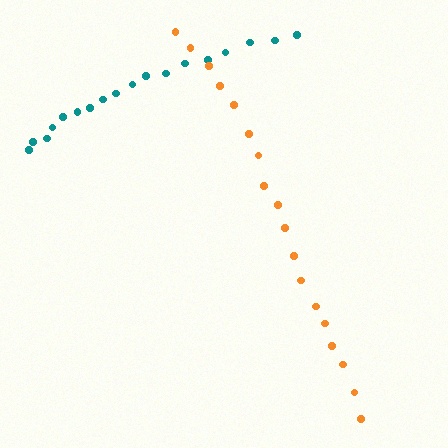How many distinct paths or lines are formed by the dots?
There are 2 distinct paths.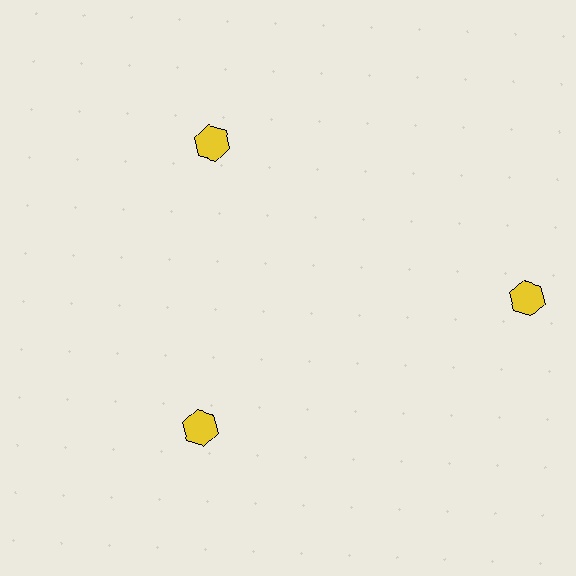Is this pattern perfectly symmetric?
No. The 3 yellow hexagons are arranged in a ring, but one element near the 3 o'clock position is pushed outward from the center, breaking the 3-fold rotational symmetry.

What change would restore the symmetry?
The symmetry would be restored by moving it inward, back onto the ring so that all 3 hexagons sit at equal angles and equal distance from the center.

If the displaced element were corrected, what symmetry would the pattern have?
It would have 3-fold rotational symmetry — the pattern would map onto itself every 120 degrees.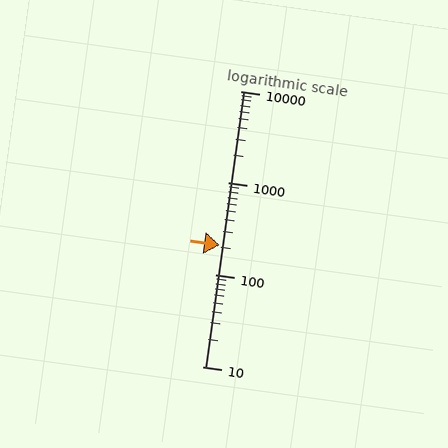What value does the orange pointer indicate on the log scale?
The pointer indicates approximately 210.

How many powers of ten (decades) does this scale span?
The scale spans 3 decades, from 10 to 10000.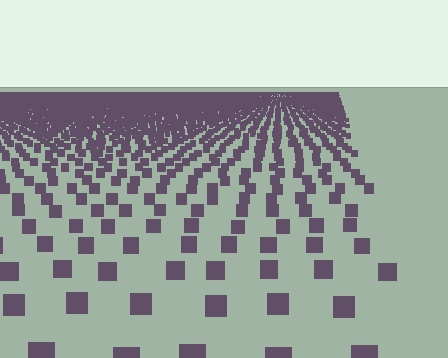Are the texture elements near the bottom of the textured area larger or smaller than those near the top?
Larger. Near the bottom, elements are closer to the viewer and appear at a bigger on-screen size.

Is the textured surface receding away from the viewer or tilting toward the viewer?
The surface is receding away from the viewer. Texture elements get smaller and denser toward the top.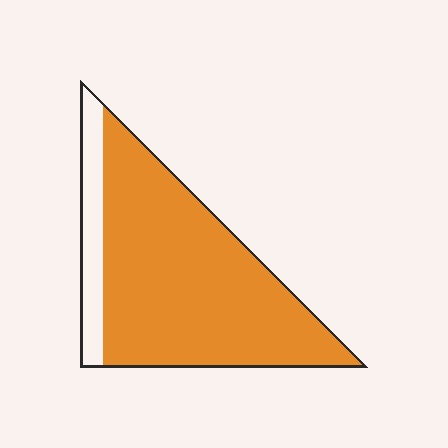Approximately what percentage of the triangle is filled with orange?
Approximately 85%.